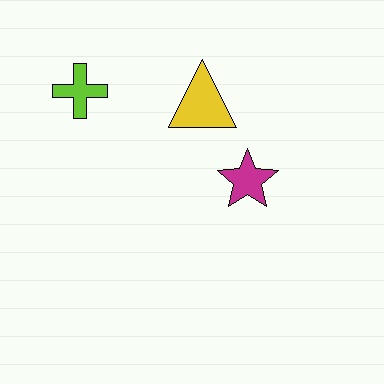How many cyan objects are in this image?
There are no cyan objects.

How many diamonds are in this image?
There are no diamonds.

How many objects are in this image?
There are 3 objects.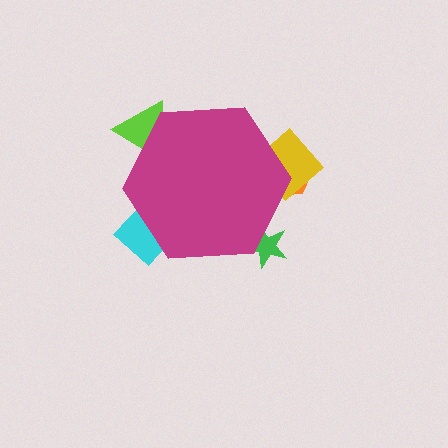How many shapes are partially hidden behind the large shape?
5 shapes are partially hidden.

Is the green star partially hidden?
Yes, the green star is partially hidden behind the magenta hexagon.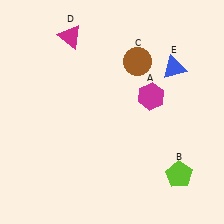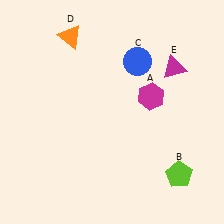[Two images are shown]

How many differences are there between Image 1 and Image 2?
There are 3 differences between the two images.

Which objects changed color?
C changed from brown to blue. D changed from magenta to orange. E changed from blue to magenta.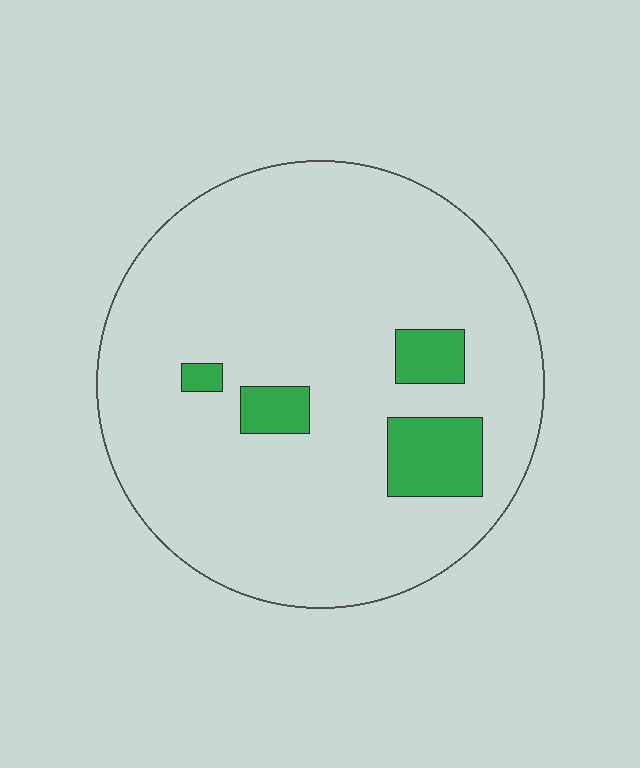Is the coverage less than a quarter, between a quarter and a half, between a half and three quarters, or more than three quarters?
Less than a quarter.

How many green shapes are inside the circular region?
4.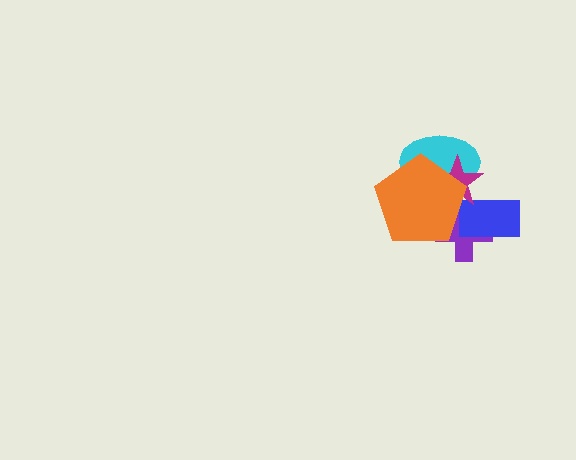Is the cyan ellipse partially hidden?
Yes, it is partially covered by another shape.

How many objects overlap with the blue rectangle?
2 objects overlap with the blue rectangle.